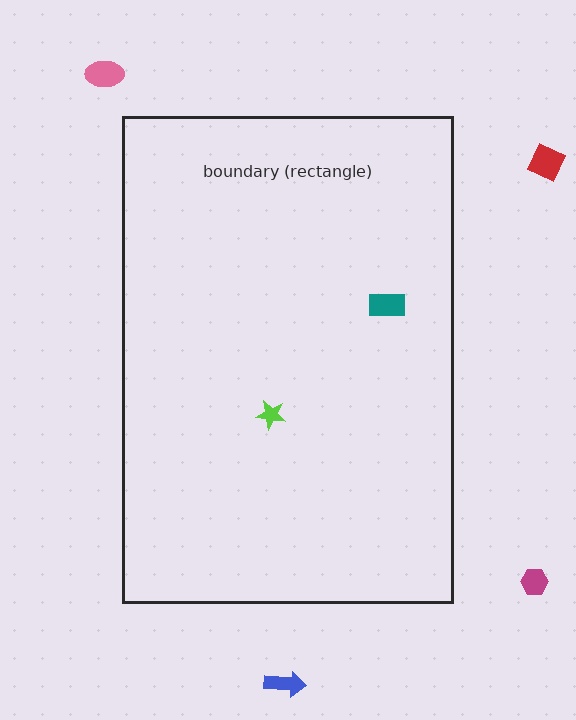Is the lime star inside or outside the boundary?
Inside.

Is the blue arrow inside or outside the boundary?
Outside.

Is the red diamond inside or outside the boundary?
Outside.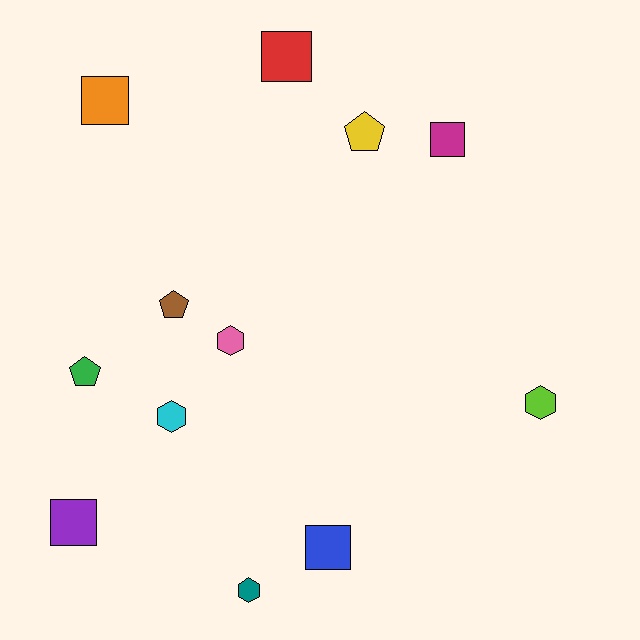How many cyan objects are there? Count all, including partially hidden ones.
There is 1 cyan object.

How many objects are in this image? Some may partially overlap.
There are 12 objects.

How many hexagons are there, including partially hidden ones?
There are 4 hexagons.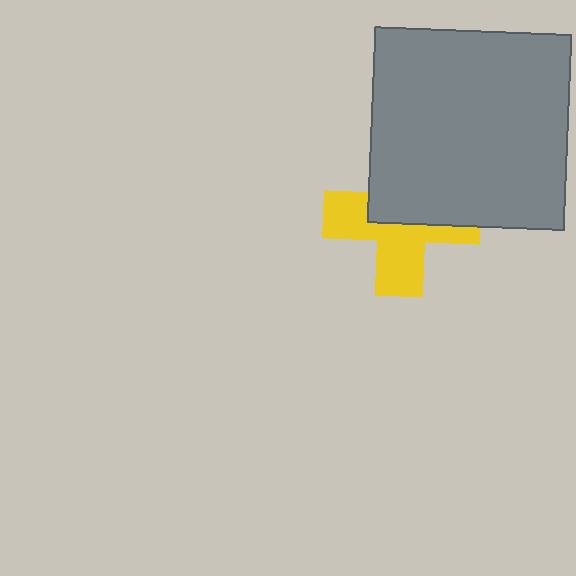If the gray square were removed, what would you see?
You would see the complete yellow cross.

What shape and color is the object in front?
The object in front is a gray square.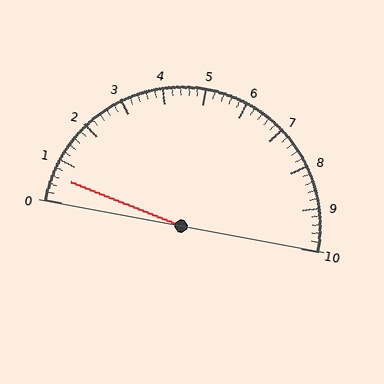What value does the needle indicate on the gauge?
The needle indicates approximately 0.6.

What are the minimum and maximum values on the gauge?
The gauge ranges from 0 to 10.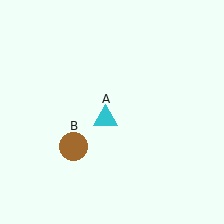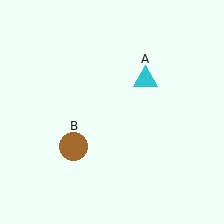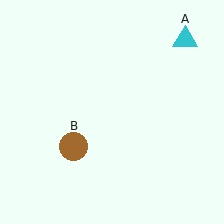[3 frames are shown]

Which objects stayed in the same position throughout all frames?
Brown circle (object B) remained stationary.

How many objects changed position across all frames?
1 object changed position: cyan triangle (object A).